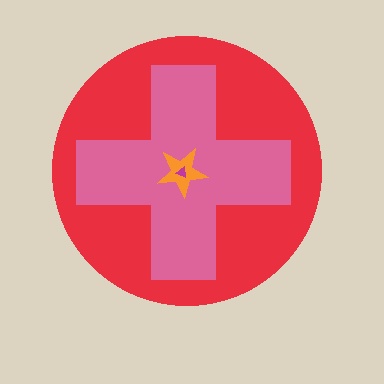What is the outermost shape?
The red circle.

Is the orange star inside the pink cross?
Yes.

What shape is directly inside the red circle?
The pink cross.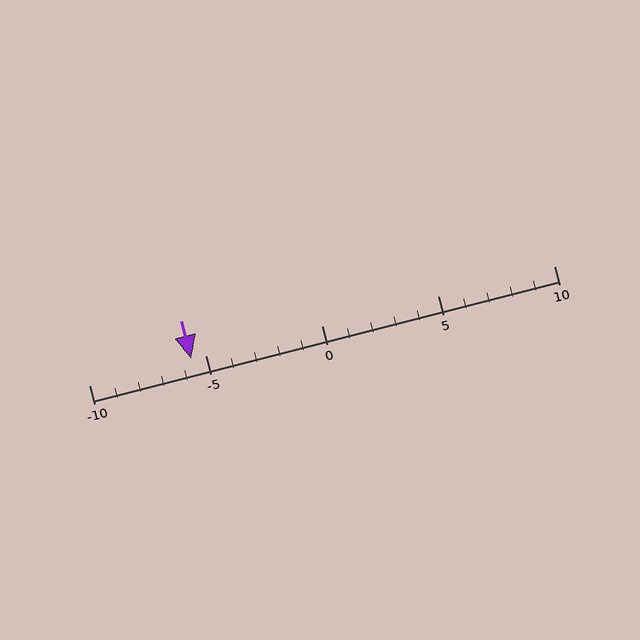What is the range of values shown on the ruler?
The ruler shows values from -10 to 10.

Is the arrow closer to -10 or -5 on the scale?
The arrow is closer to -5.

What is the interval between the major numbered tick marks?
The major tick marks are spaced 5 units apart.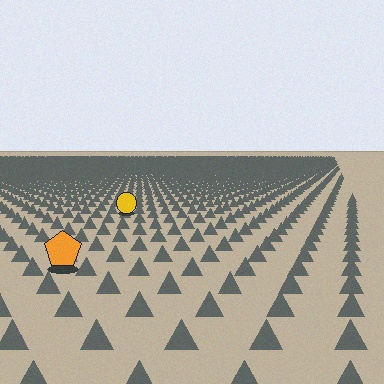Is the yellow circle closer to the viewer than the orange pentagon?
No. The orange pentagon is closer — you can tell from the texture gradient: the ground texture is coarser near it.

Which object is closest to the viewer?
The orange pentagon is closest. The texture marks near it are larger and more spread out.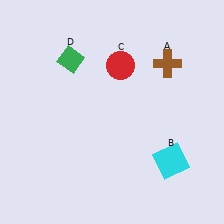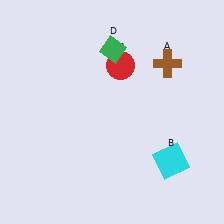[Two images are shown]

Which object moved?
The green diamond (D) moved right.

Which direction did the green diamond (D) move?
The green diamond (D) moved right.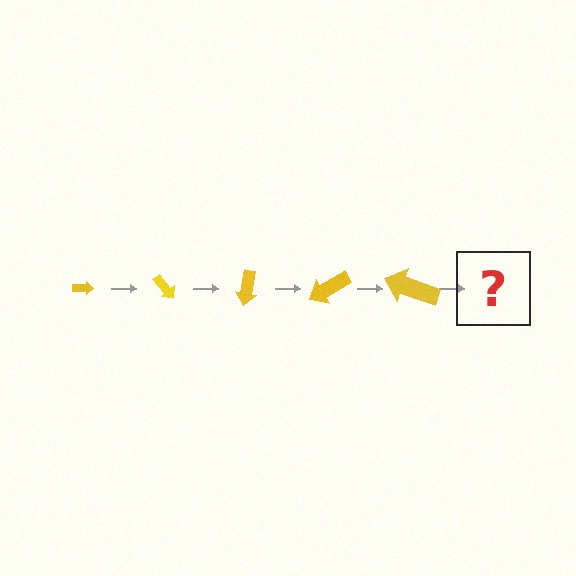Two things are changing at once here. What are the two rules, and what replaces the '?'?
The two rules are that the arrow grows larger each step and it rotates 50 degrees each step. The '?' should be an arrow, larger than the previous one and rotated 250 degrees from the start.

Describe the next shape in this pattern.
It should be an arrow, larger than the previous one and rotated 250 degrees from the start.